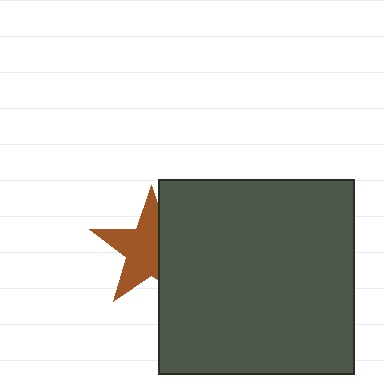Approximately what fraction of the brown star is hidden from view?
Roughly 39% of the brown star is hidden behind the dark gray square.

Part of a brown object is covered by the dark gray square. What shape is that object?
It is a star.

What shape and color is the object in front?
The object in front is a dark gray square.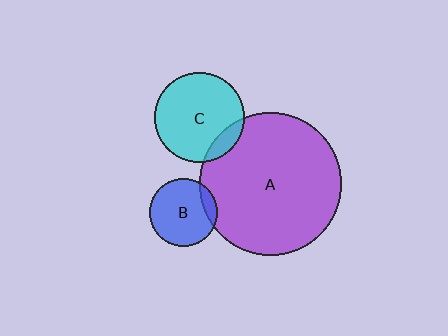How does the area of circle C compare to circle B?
Approximately 1.7 times.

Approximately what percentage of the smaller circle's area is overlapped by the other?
Approximately 15%.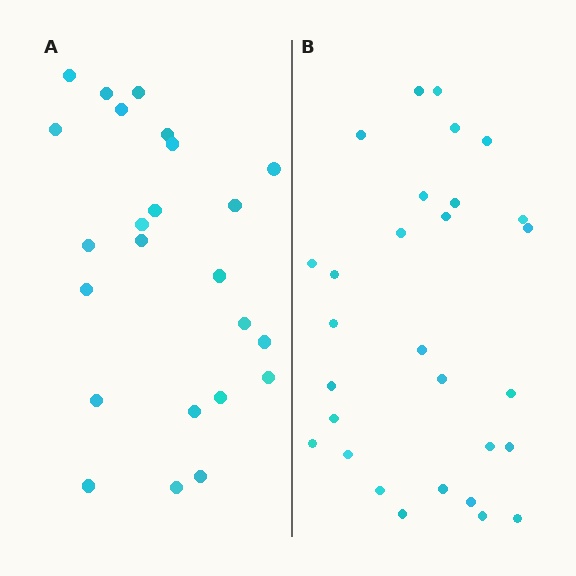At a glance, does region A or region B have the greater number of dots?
Region B (the right region) has more dots.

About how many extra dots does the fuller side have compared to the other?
Region B has about 5 more dots than region A.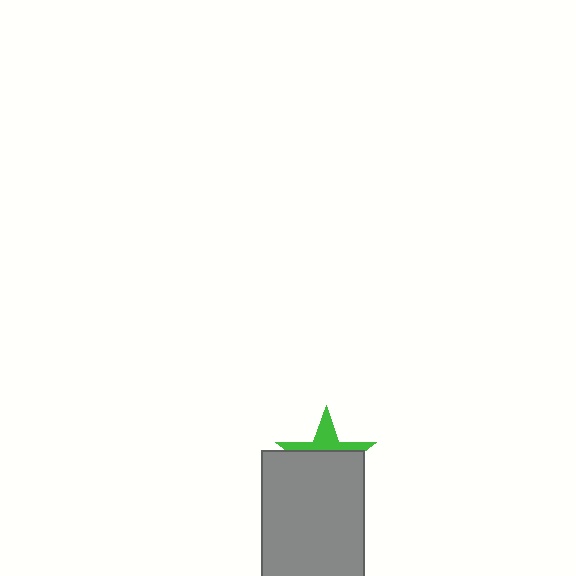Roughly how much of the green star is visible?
A small part of it is visible (roughly 35%).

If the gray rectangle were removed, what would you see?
You would see the complete green star.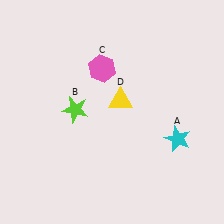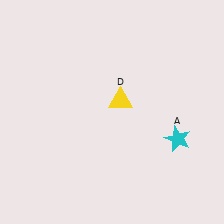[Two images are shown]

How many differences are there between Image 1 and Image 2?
There are 2 differences between the two images.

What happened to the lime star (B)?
The lime star (B) was removed in Image 2. It was in the top-left area of Image 1.